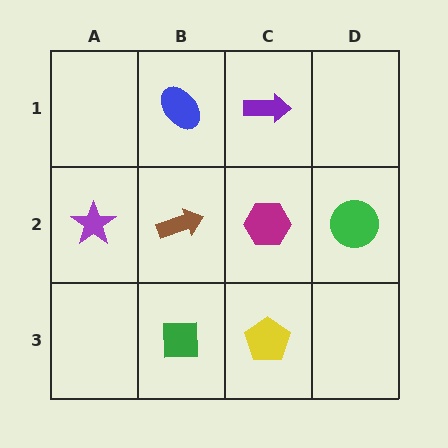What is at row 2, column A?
A purple star.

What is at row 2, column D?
A green circle.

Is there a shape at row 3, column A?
No, that cell is empty.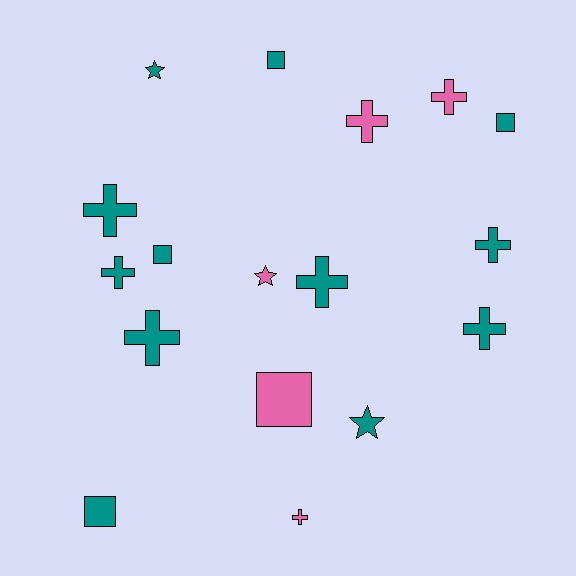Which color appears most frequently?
Teal, with 12 objects.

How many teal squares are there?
There are 4 teal squares.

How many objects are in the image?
There are 17 objects.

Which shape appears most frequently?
Cross, with 9 objects.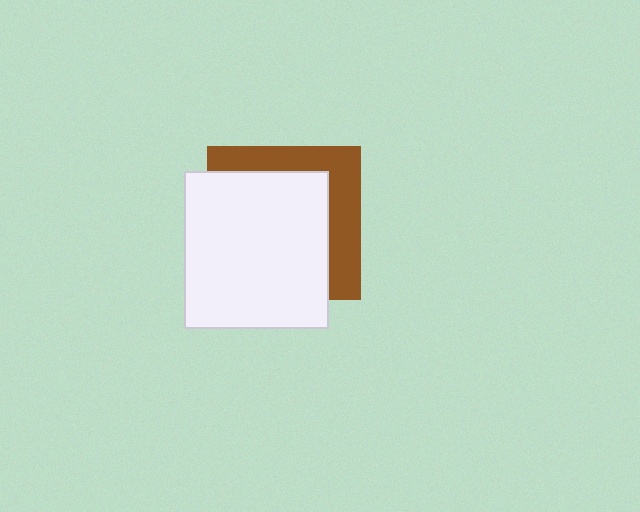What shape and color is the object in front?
The object in front is a white rectangle.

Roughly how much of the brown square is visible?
A small part of it is visible (roughly 34%).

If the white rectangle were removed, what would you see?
You would see the complete brown square.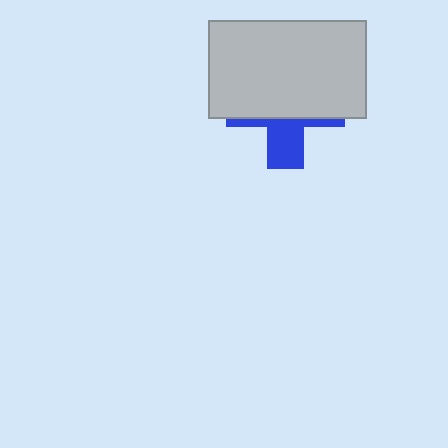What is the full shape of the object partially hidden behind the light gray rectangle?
The partially hidden object is a blue cross.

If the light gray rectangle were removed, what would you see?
You would see the complete blue cross.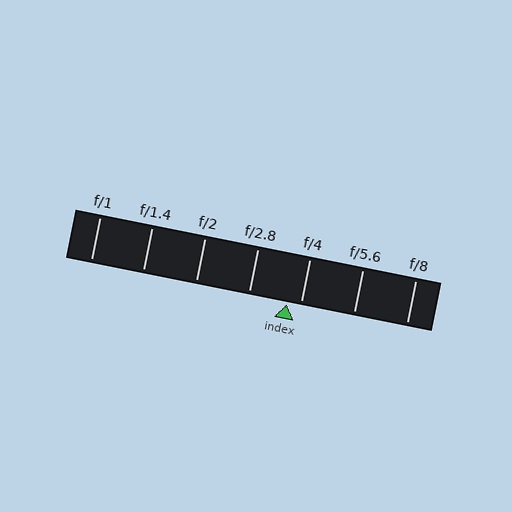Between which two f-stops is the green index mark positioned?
The index mark is between f/2.8 and f/4.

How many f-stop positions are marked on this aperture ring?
There are 7 f-stop positions marked.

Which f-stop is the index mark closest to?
The index mark is closest to f/4.